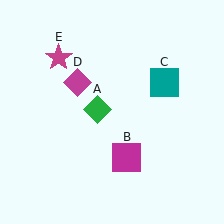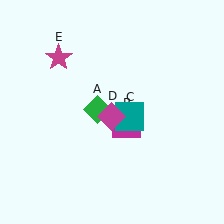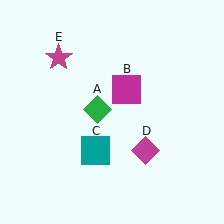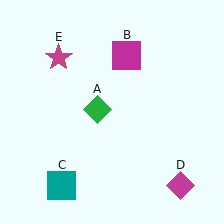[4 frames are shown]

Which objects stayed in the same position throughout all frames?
Green diamond (object A) and magenta star (object E) remained stationary.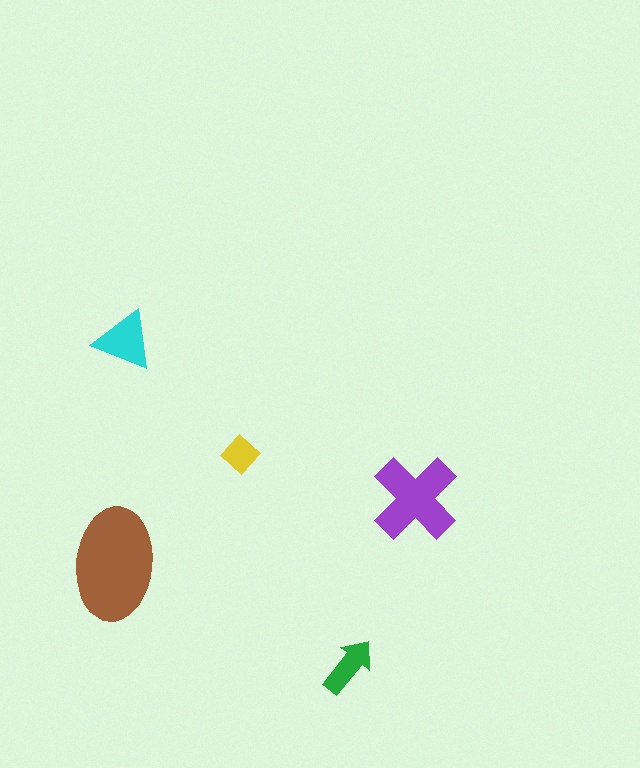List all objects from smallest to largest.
The yellow diamond, the green arrow, the cyan triangle, the purple cross, the brown ellipse.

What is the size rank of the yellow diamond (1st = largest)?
5th.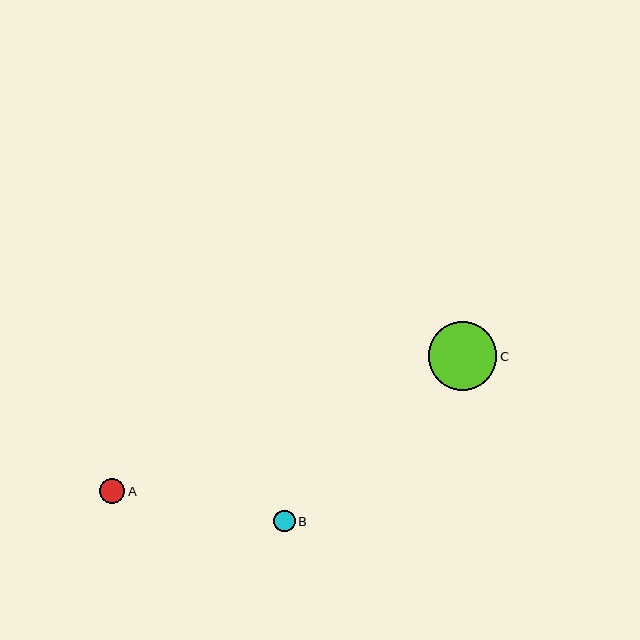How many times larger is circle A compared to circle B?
Circle A is approximately 1.1 times the size of circle B.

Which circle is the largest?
Circle C is the largest with a size of approximately 69 pixels.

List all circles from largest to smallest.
From largest to smallest: C, A, B.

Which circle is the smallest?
Circle B is the smallest with a size of approximately 22 pixels.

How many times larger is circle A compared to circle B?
Circle A is approximately 1.1 times the size of circle B.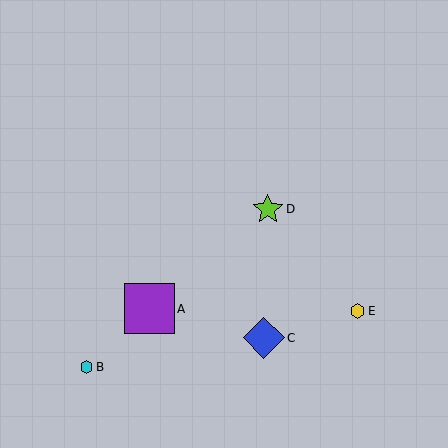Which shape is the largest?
The purple square (labeled A) is the largest.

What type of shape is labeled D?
Shape D is a lime star.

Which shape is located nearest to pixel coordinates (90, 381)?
The cyan hexagon (labeled B) at (86, 367) is nearest to that location.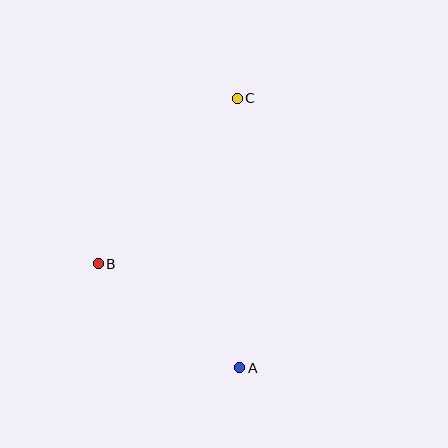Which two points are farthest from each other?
Points A and C are farthest from each other.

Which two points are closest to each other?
Points A and B are closest to each other.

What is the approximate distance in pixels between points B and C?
The distance between B and C is approximately 216 pixels.